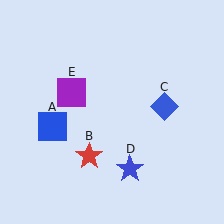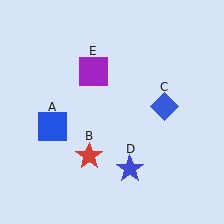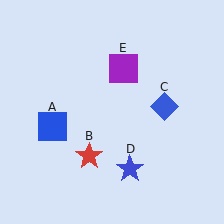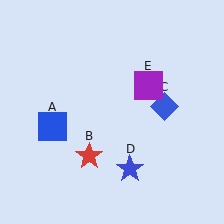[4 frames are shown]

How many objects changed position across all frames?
1 object changed position: purple square (object E).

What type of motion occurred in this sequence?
The purple square (object E) rotated clockwise around the center of the scene.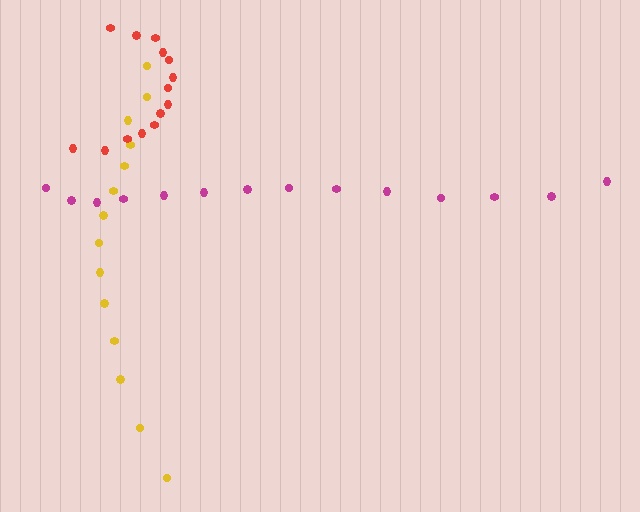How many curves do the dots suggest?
There are 3 distinct paths.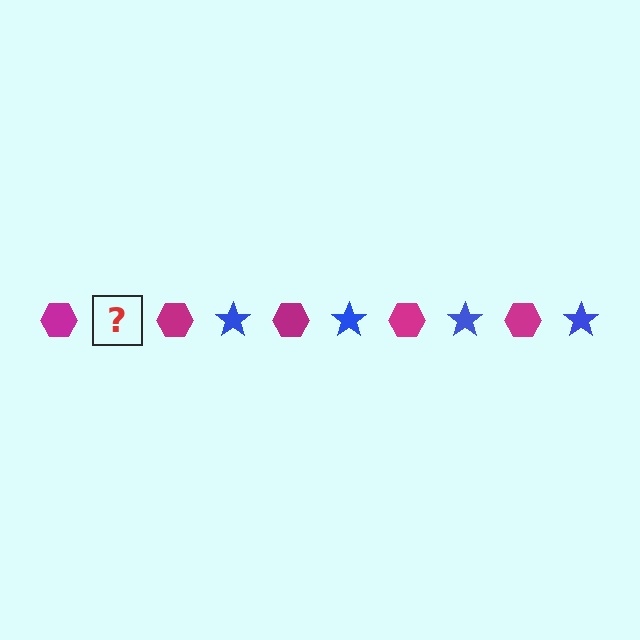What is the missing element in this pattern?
The missing element is a blue star.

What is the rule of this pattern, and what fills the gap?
The rule is that the pattern alternates between magenta hexagon and blue star. The gap should be filled with a blue star.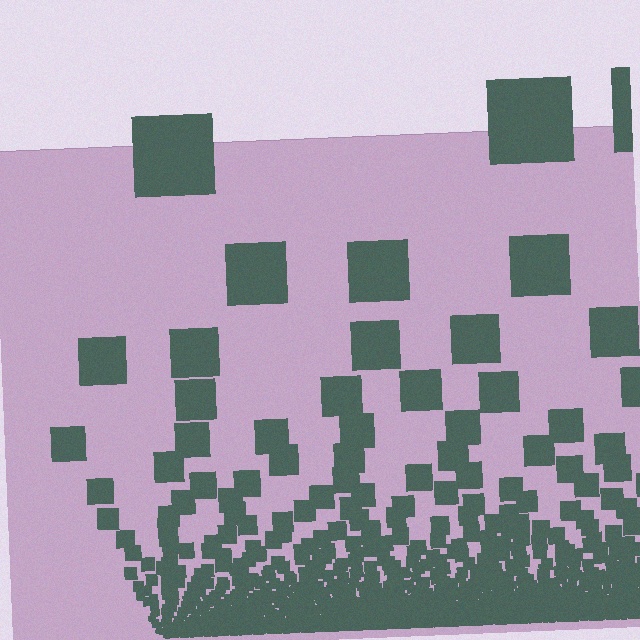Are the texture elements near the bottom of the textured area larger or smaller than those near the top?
Smaller. The gradient is inverted — elements near the bottom are smaller and denser.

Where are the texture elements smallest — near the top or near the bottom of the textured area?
Near the bottom.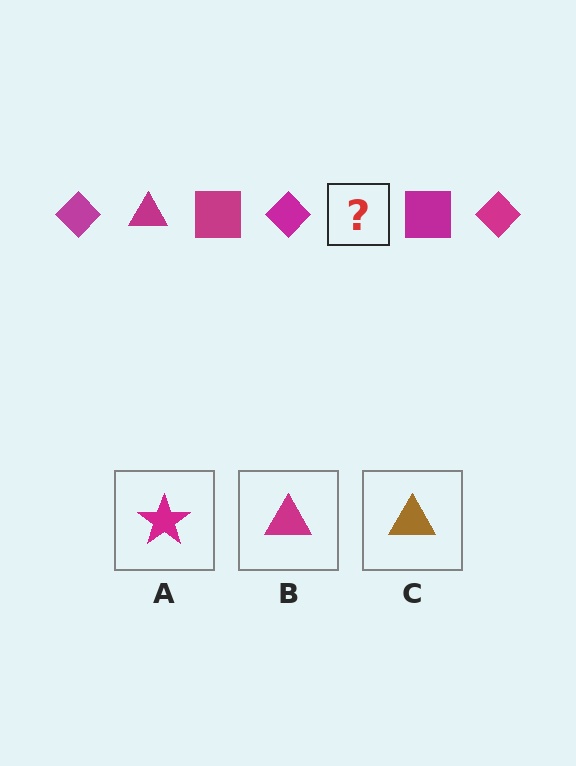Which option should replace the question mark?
Option B.